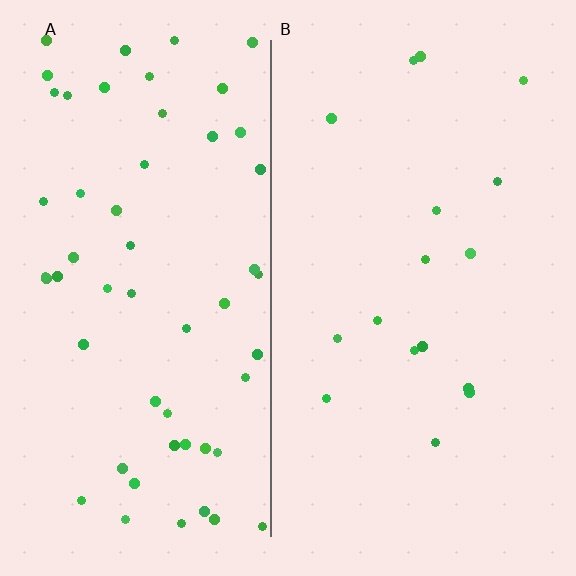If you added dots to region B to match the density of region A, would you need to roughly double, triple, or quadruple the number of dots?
Approximately triple.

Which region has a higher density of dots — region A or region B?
A (the left).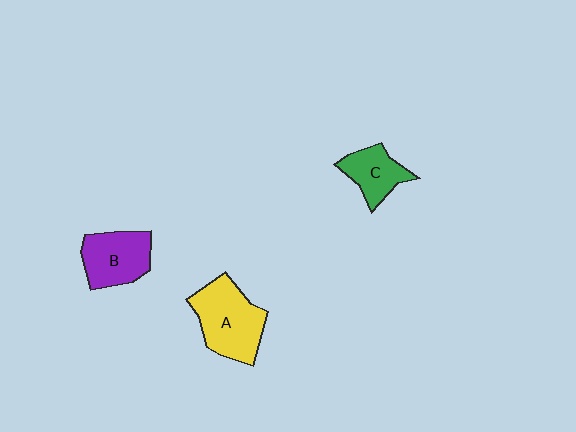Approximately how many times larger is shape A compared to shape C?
Approximately 1.7 times.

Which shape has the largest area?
Shape A (yellow).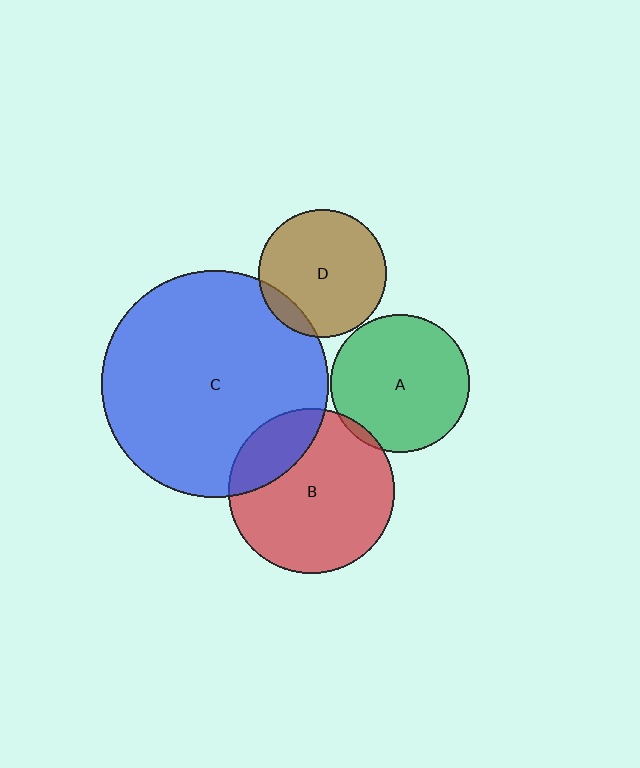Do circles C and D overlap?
Yes.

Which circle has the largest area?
Circle C (blue).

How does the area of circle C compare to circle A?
Approximately 2.7 times.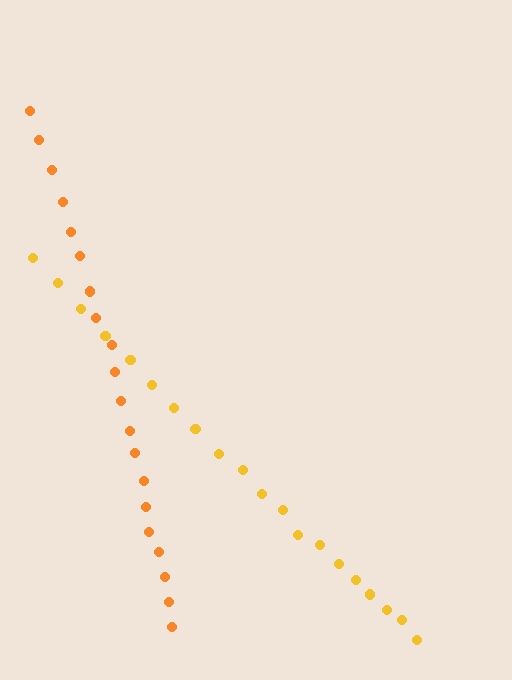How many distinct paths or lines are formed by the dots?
There are 2 distinct paths.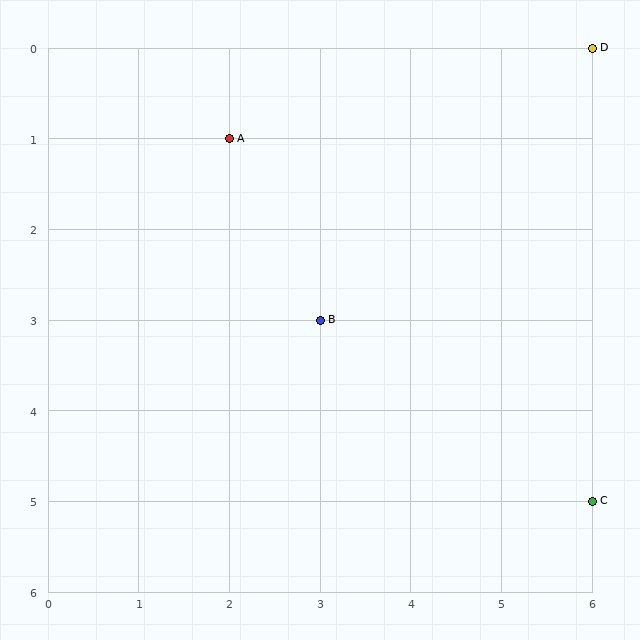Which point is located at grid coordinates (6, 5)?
Point C is at (6, 5).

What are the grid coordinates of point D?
Point D is at grid coordinates (6, 0).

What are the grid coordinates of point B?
Point B is at grid coordinates (3, 3).